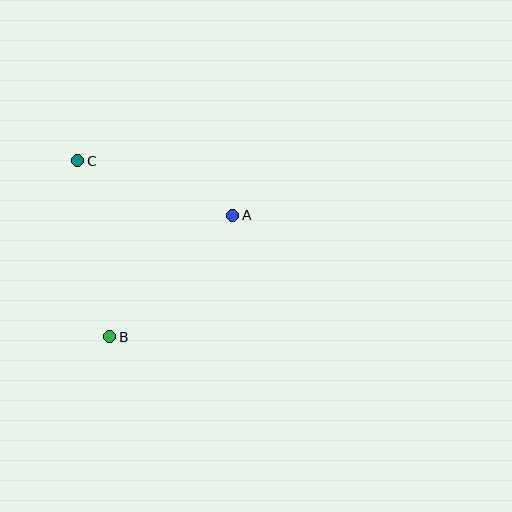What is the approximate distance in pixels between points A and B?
The distance between A and B is approximately 173 pixels.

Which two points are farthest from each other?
Points B and C are farthest from each other.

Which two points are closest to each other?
Points A and C are closest to each other.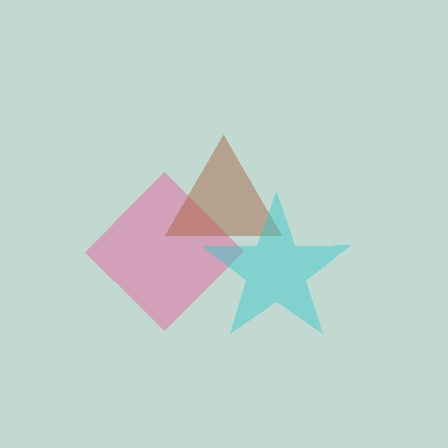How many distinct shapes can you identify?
There are 3 distinct shapes: a pink diamond, a brown triangle, a cyan star.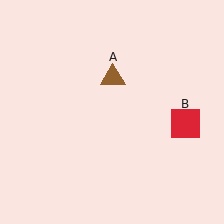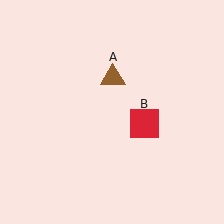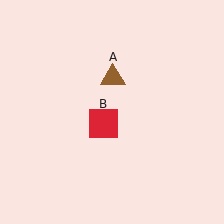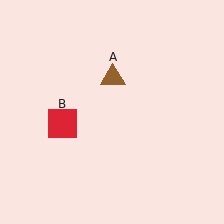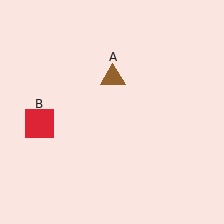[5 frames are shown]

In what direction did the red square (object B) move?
The red square (object B) moved left.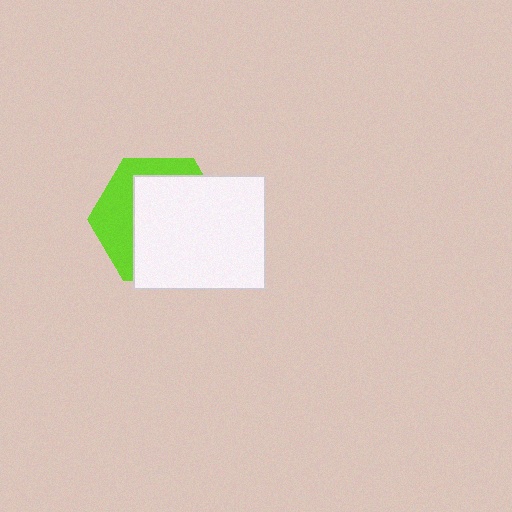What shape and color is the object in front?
The object in front is a white rectangle.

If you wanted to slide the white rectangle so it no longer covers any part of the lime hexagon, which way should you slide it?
Slide it toward the lower-right — that is the most direct way to separate the two shapes.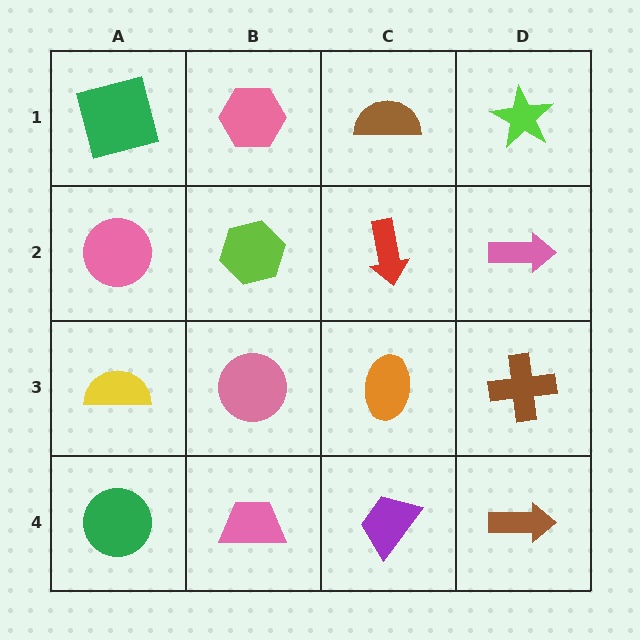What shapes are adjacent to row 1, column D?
A pink arrow (row 2, column D), a brown semicircle (row 1, column C).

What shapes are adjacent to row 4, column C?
An orange ellipse (row 3, column C), a pink trapezoid (row 4, column B), a brown arrow (row 4, column D).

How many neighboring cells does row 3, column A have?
3.